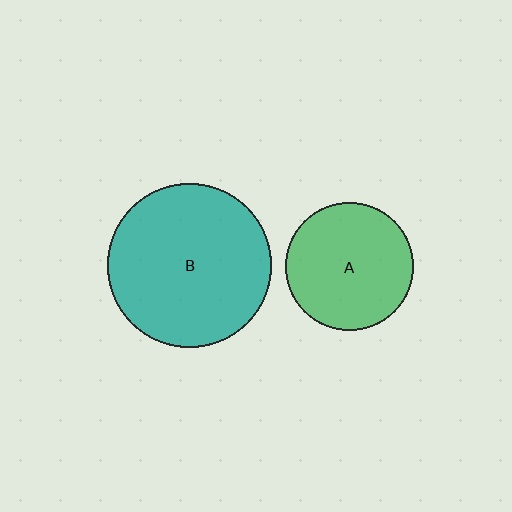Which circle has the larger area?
Circle B (teal).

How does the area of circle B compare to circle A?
Approximately 1.6 times.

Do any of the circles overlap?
No, none of the circles overlap.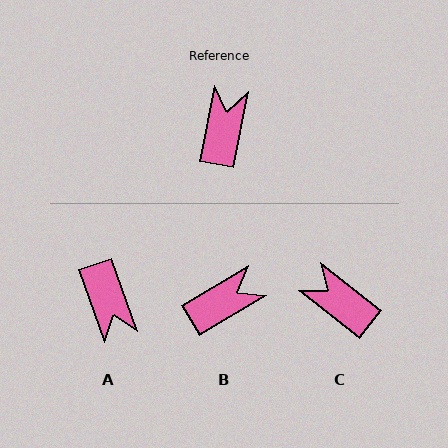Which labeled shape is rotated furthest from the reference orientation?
A, about 150 degrees away.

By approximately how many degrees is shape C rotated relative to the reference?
Approximately 63 degrees counter-clockwise.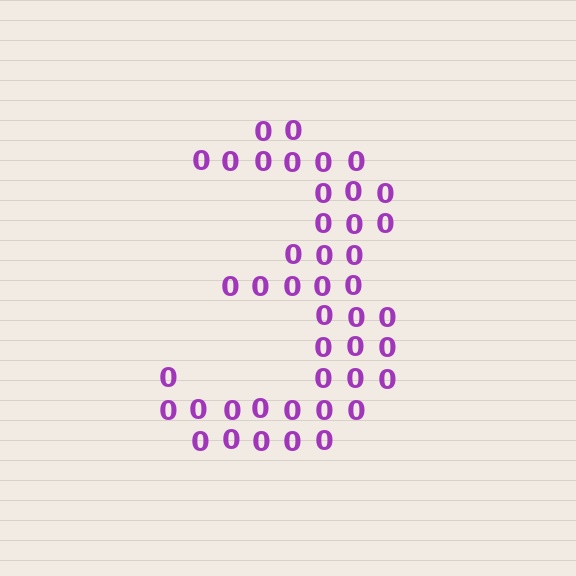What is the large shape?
The large shape is the digit 3.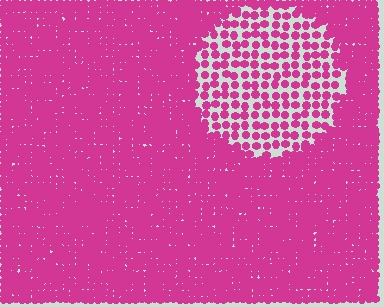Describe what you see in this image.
The image contains small magenta elements arranged at two different densities. A circle-shaped region is visible where the elements are less densely packed than the surrounding area.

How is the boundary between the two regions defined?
The boundary is defined by a change in element density (approximately 2.5x ratio). All elements are the same color, size, and shape.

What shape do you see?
I see a circle.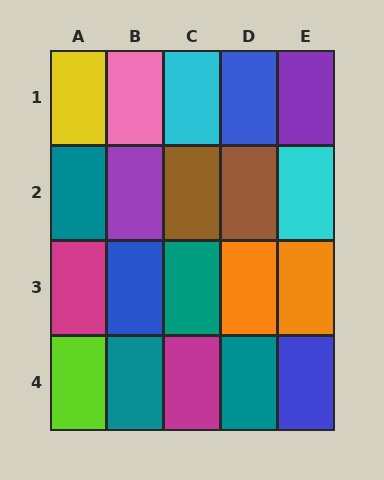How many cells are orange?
2 cells are orange.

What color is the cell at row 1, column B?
Pink.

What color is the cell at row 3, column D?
Orange.